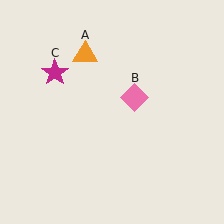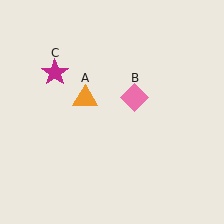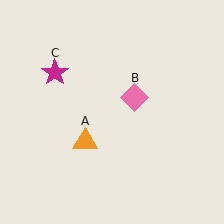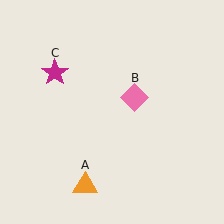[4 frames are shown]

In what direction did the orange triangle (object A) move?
The orange triangle (object A) moved down.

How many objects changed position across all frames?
1 object changed position: orange triangle (object A).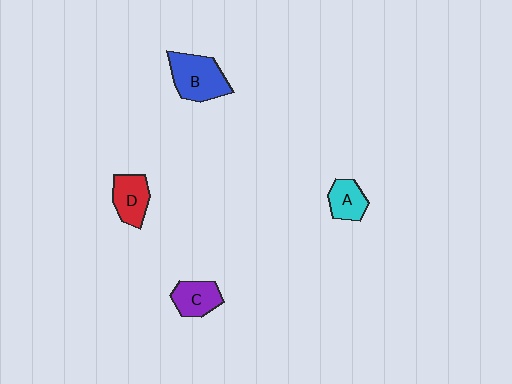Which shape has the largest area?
Shape B (blue).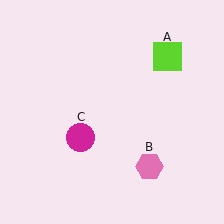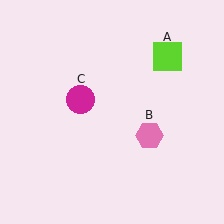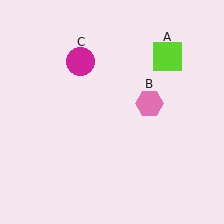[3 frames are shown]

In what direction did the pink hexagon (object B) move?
The pink hexagon (object B) moved up.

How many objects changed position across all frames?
2 objects changed position: pink hexagon (object B), magenta circle (object C).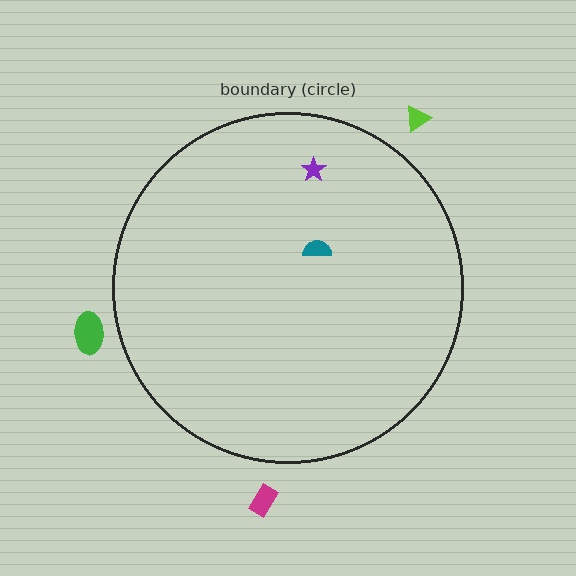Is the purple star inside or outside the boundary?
Inside.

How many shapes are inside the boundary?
2 inside, 3 outside.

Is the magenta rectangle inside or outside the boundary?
Outside.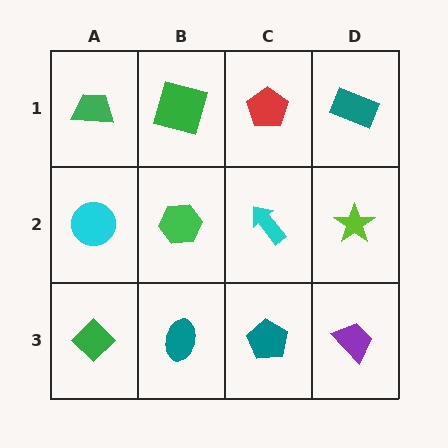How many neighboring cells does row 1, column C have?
3.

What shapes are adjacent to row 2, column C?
A red pentagon (row 1, column C), a teal pentagon (row 3, column C), a green hexagon (row 2, column B), a lime star (row 2, column D).